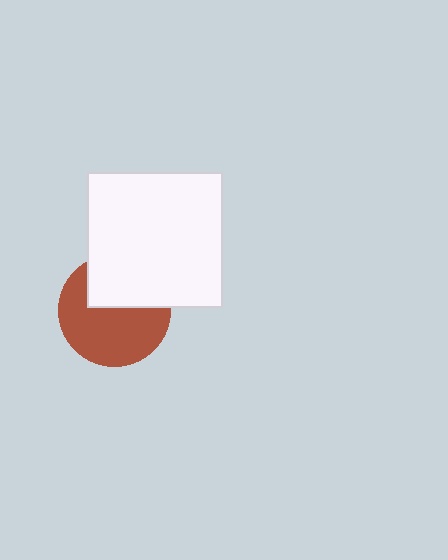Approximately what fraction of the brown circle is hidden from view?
Roughly 37% of the brown circle is hidden behind the white square.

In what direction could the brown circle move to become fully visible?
The brown circle could move down. That would shift it out from behind the white square entirely.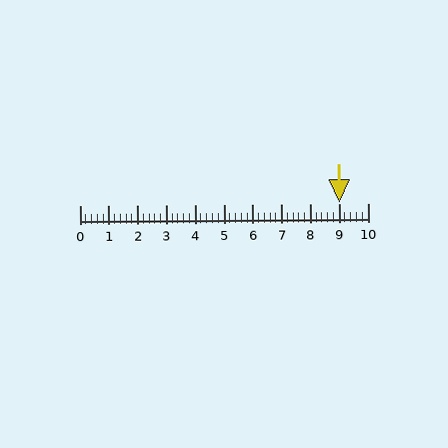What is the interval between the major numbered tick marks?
The major tick marks are spaced 1 units apart.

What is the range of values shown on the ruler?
The ruler shows values from 0 to 10.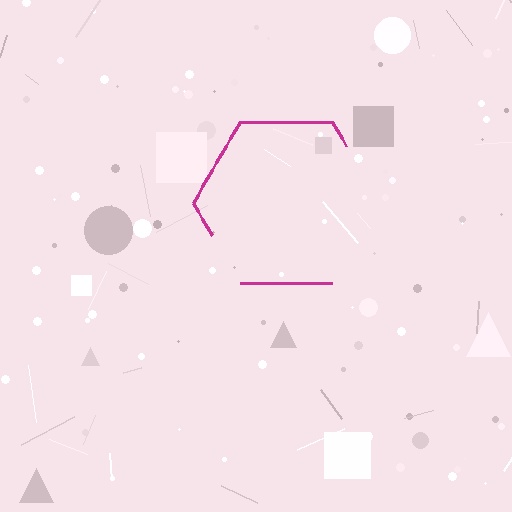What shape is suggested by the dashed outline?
The dashed outline suggests a hexagon.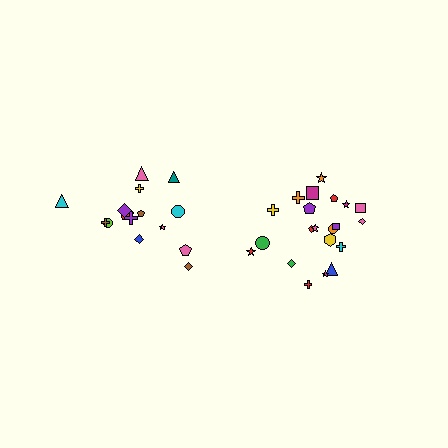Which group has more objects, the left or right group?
The right group.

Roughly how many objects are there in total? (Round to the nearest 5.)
Roughly 35 objects in total.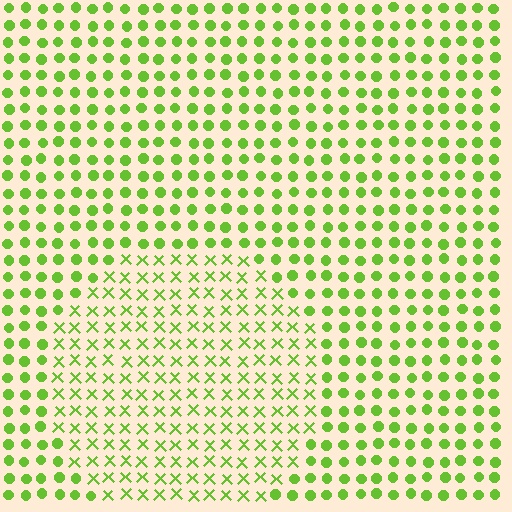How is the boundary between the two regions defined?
The boundary is defined by a change in element shape: X marks inside vs. circles outside. All elements share the same color and spacing.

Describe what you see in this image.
The image is filled with small lime elements arranged in a uniform grid. A circle-shaped region contains X marks, while the surrounding area contains circles. The boundary is defined purely by the change in element shape.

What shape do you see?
I see a circle.